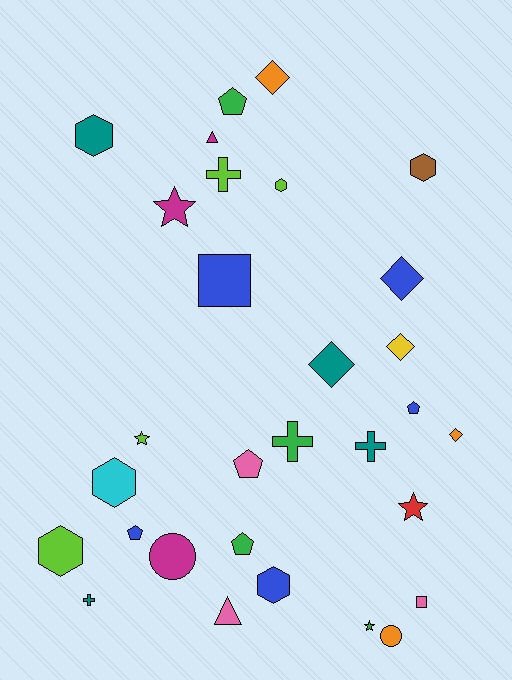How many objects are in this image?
There are 30 objects.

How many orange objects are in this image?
There are 3 orange objects.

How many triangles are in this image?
There are 2 triangles.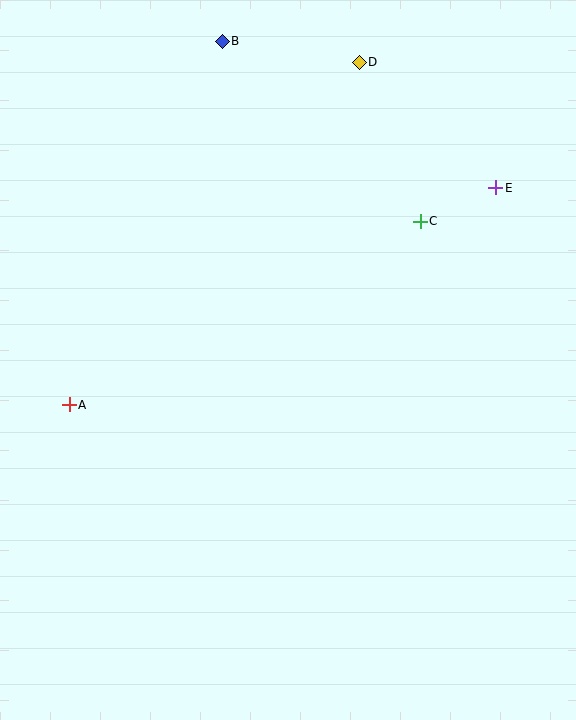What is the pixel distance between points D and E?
The distance between D and E is 185 pixels.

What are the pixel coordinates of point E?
Point E is at (496, 188).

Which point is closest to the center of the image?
Point C at (420, 221) is closest to the center.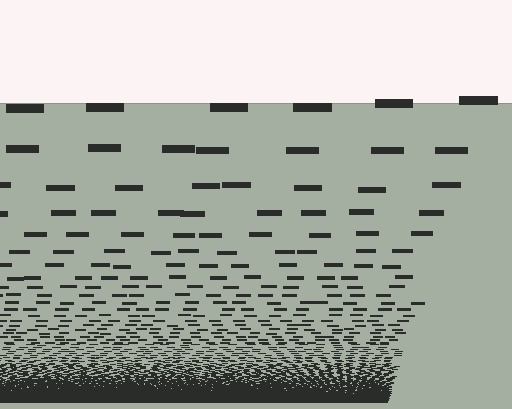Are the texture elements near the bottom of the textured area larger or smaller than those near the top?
Smaller. The gradient is inverted — elements near the bottom are smaller and denser.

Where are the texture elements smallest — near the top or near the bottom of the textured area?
Near the bottom.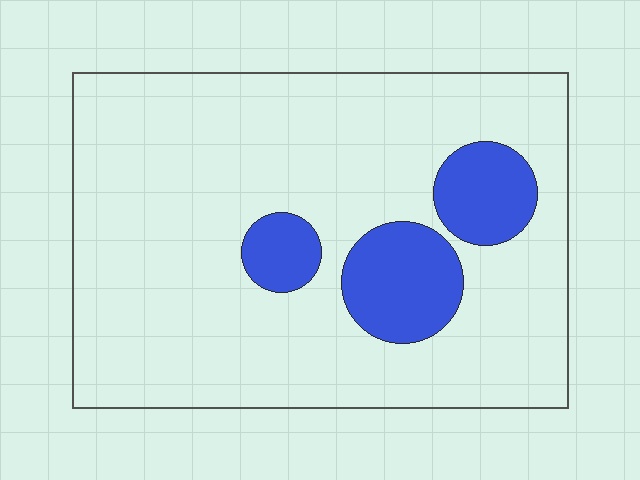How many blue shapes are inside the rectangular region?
3.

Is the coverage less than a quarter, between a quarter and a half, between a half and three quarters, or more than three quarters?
Less than a quarter.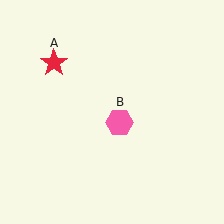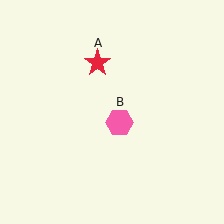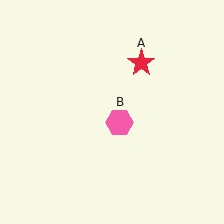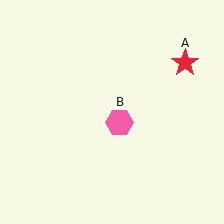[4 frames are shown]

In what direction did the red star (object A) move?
The red star (object A) moved right.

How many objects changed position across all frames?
1 object changed position: red star (object A).